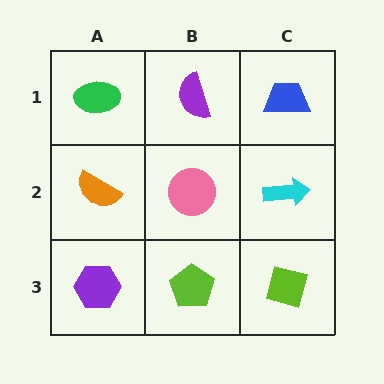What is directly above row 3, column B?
A pink circle.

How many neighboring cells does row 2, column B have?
4.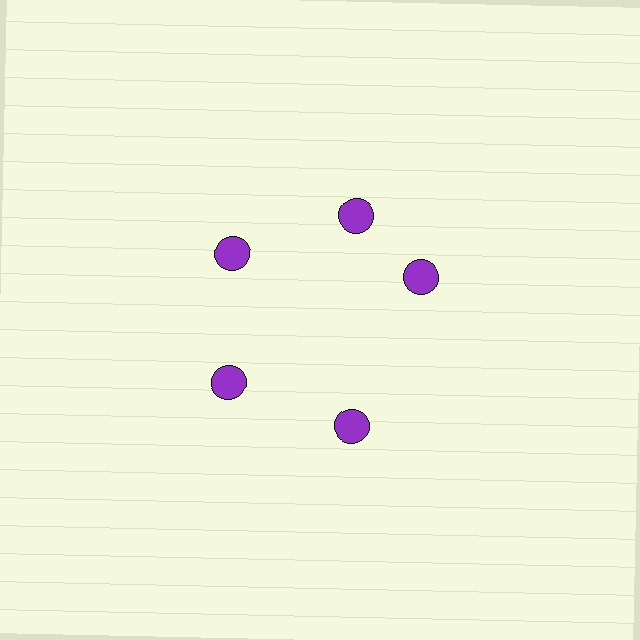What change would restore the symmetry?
The symmetry would be restored by rotating it back into even spacing with its neighbors so that all 5 circles sit at equal angles and equal distance from the center.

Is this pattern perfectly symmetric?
No. The 5 purple circles are arranged in a ring, but one element near the 3 o'clock position is rotated out of alignment along the ring, breaking the 5-fold rotational symmetry.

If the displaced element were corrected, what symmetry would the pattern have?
It would have 5-fold rotational symmetry — the pattern would map onto itself every 72 degrees.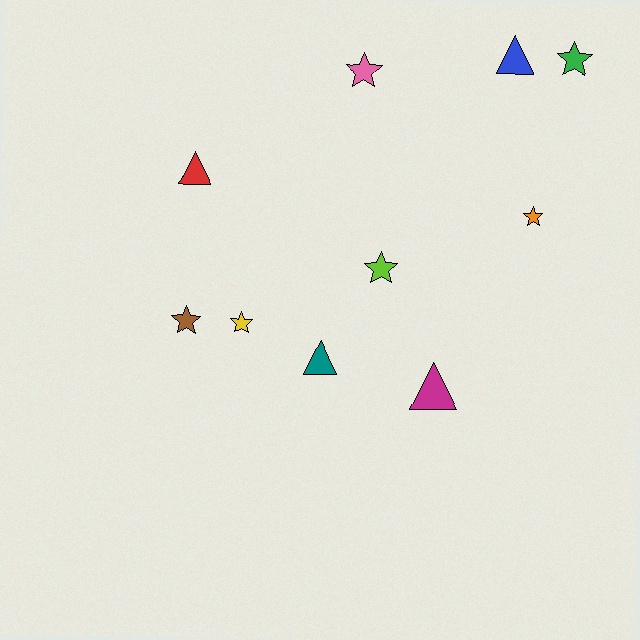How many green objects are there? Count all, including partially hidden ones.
There is 1 green object.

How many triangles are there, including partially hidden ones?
There are 4 triangles.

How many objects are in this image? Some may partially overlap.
There are 10 objects.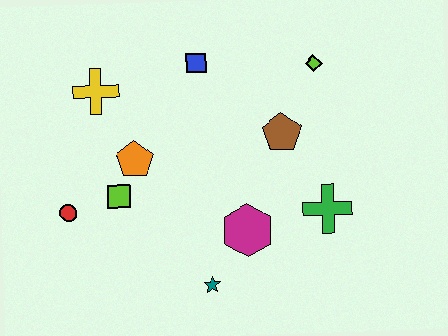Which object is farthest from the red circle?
The lime diamond is farthest from the red circle.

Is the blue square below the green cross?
No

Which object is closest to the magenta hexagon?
The teal star is closest to the magenta hexagon.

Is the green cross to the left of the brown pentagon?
No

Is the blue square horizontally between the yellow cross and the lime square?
No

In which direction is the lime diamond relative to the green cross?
The lime diamond is above the green cross.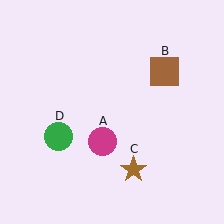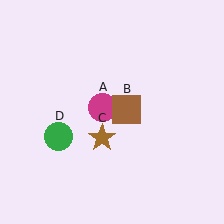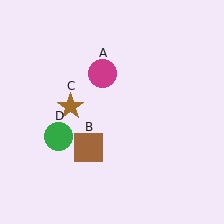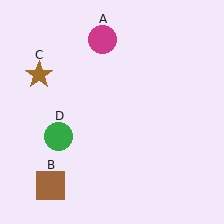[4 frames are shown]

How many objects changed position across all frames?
3 objects changed position: magenta circle (object A), brown square (object B), brown star (object C).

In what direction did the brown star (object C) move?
The brown star (object C) moved up and to the left.